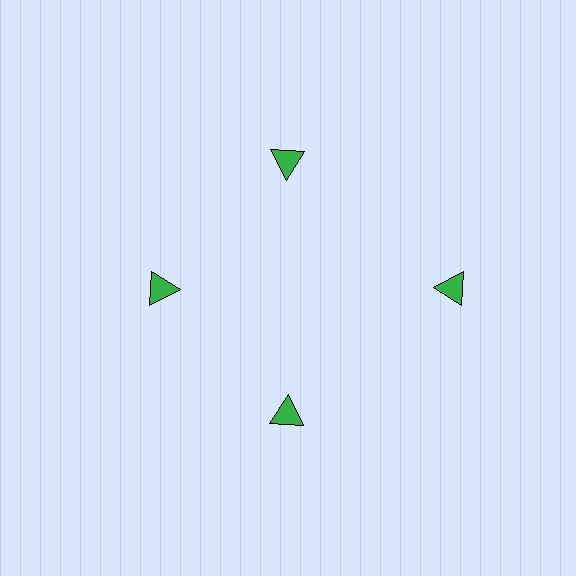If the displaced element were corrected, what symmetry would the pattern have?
It would have 4-fold rotational symmetry — the pattern would map onto itself every 90 degrees.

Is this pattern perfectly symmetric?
No. The 4 green triangles are arranged in a ring, but one element near the 3 o'clock position is pushed outward from the center, breaking the 4-fold rotational symmetry.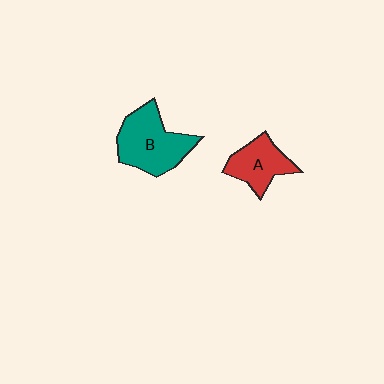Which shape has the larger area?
Shape B (teal).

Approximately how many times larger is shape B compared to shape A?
Approximately 1.5 times.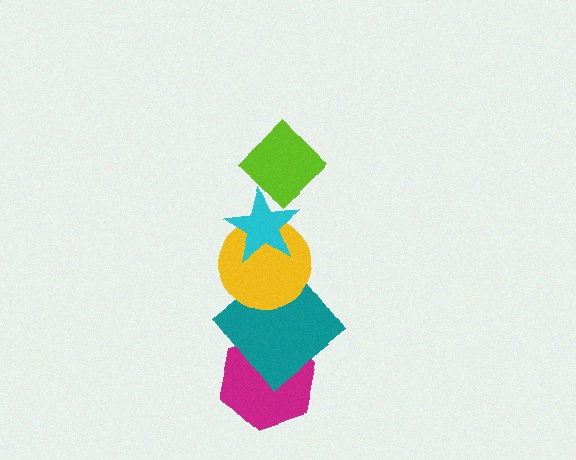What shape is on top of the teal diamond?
The yellow circle is on top of the teal diamond.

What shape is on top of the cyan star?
The lime diamond is on top of the cyan star.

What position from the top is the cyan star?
The cyan star is 2nd from the top.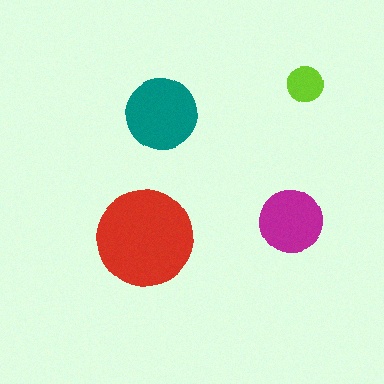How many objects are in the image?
There are 4 objects in the image.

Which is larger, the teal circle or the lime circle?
The teal one.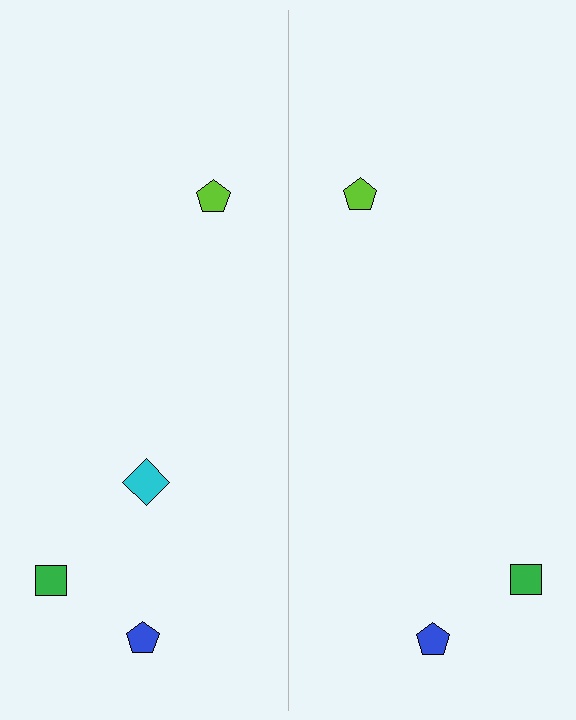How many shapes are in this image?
There are 7 shapes in this image.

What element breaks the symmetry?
A cyan diamond is missing from the right side.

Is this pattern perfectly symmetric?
No, the pattern is not perfectly symmetric. A cyan diamond is missing from the right side.